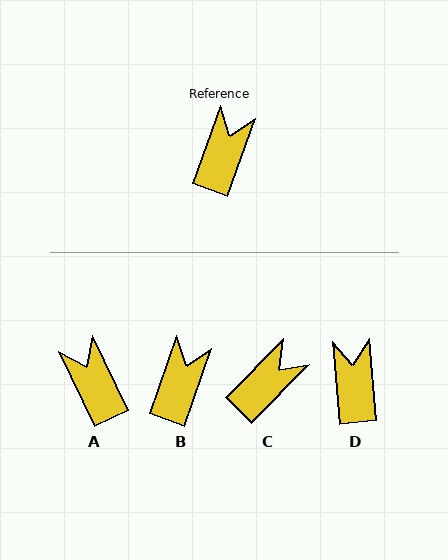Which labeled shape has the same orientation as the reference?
B.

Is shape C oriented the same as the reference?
No, it is off by about 25 degrees.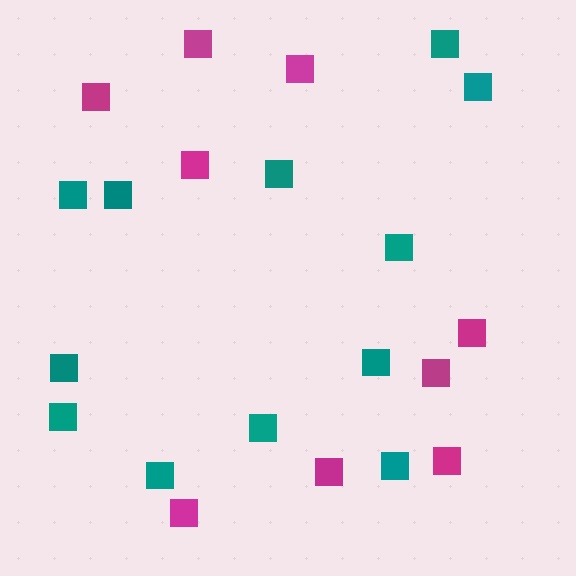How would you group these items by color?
There are 2 groups: one group of magenta squares (9) and one group of teal squares (12).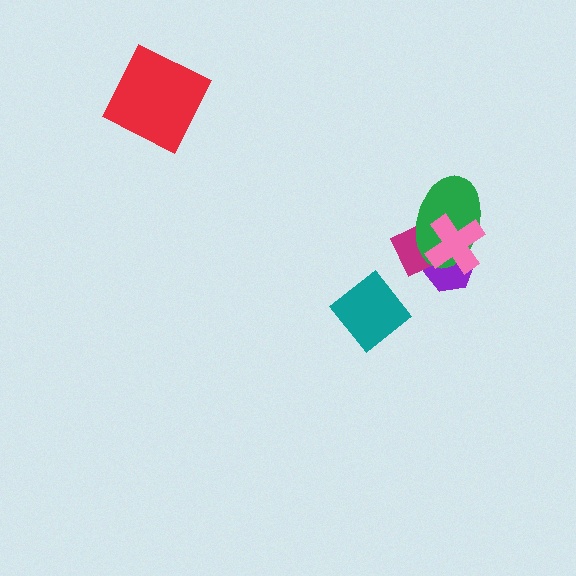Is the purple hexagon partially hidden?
Yes, it is partially covered by another shape.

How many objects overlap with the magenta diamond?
3 objects overlap with the magenta diamond.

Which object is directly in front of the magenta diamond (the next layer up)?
The green ellipse is directly in front of the magenta diamond.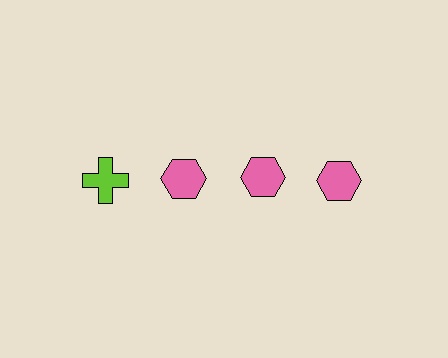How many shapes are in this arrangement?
There are 4 shapes arranged in a grid pattern.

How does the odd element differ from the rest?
It differs in both color (lime instead of pink) and shape (cross instead of hexagon).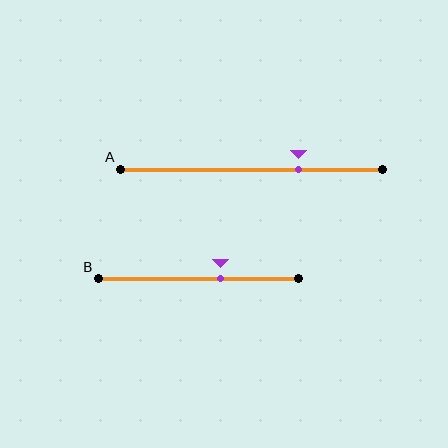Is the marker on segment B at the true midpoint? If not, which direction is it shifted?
No, the marker on segment B is shifted to the right by about 11% of the segment length.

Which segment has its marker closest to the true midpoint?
Segment B has its marker closest to the true midpoint.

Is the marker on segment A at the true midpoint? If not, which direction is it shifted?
No, the marker on segment A is shifted to the right by about 18% of the segment length.